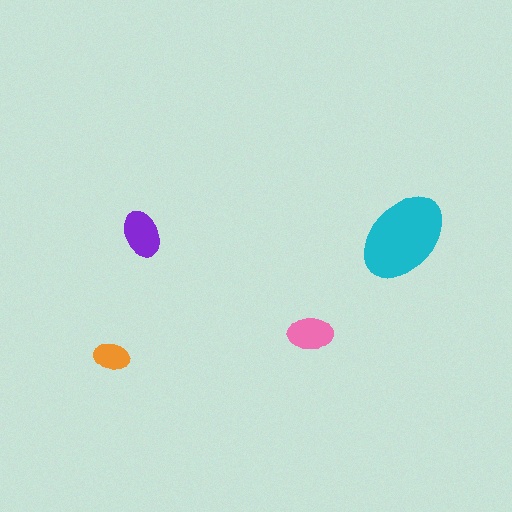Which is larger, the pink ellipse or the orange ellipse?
The pink one.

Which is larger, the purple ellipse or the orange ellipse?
The purple one.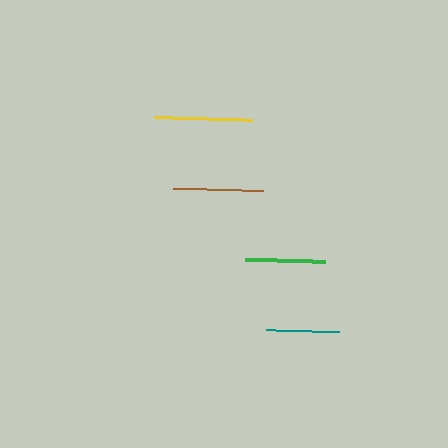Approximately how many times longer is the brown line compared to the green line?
The brown line is approximately 1.1 times the length of the green line.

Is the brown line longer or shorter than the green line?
The brown line is longer than the green line.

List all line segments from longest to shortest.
From longest to shortest: yellow, brown, green, teal.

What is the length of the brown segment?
The brown segment is approximately 90 pixels long.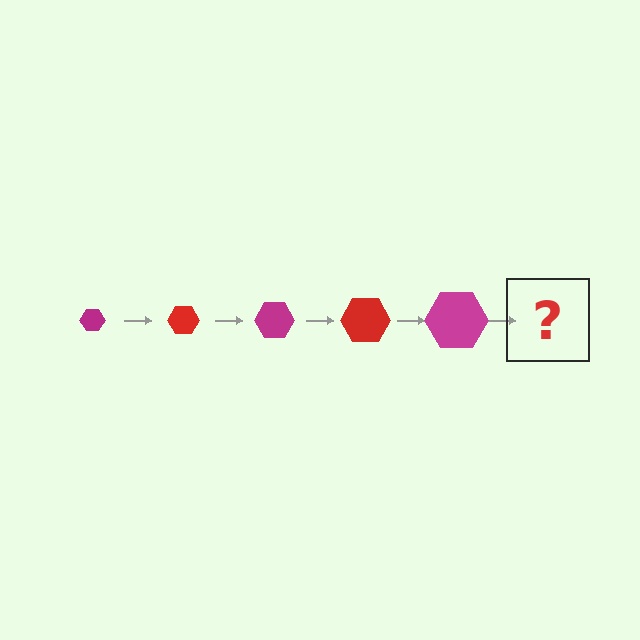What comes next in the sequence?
The next element should be a red hexagon, larger than the previous one.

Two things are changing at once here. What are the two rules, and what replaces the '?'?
The two rules are that the hexagon grows larger each step and the color cycles through magenta and red. The '?' should be a red hexagon, larger than the previous one.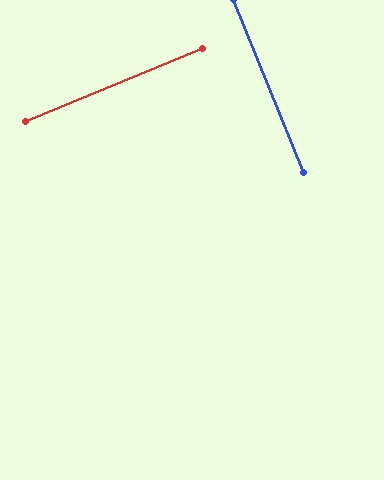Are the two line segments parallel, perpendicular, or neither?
Perpendicular — they meet at approximately 89°.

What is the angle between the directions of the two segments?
Approximately 89 degrees.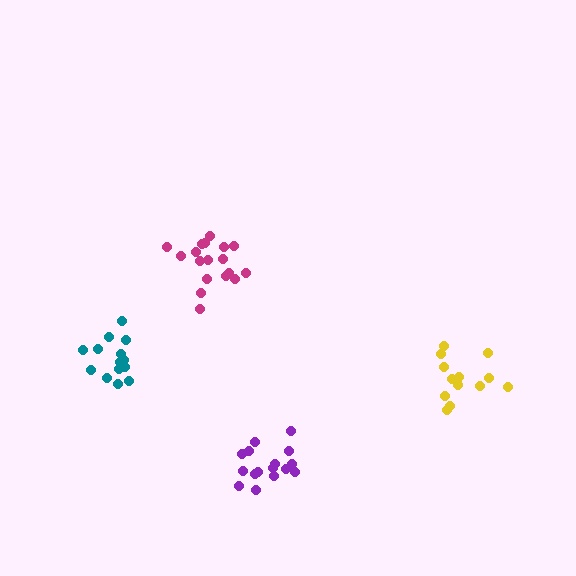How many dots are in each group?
Group 1: 18 dots, Group 2: 16 dots, Group 3: 14 dots, Group 4: 15 dots (63 total).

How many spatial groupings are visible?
There are 4 spatial groupings.